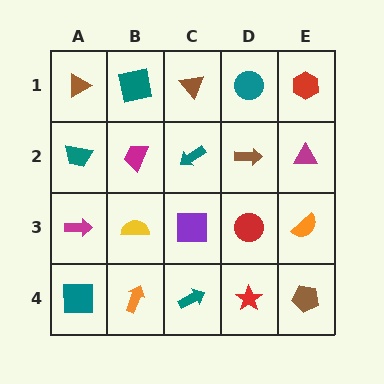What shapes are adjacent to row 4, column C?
A purple square (row 3, column C), an orange arrow (row 4, column B), a red star (row 4, column D).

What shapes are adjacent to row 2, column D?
A teal circle (row 1, column D), a red circle (row 3, column D), a teal arrow (row 2, column C), a magenta triangle (row 2, column E).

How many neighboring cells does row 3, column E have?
3.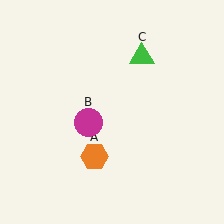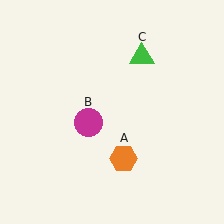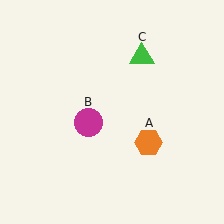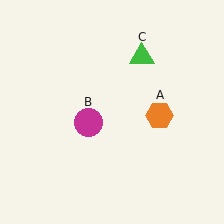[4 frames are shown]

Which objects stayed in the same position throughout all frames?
Magenta circle (object B) and green triangle (object C) remained stationary.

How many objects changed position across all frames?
1 object changed position: orange hexagon (object A).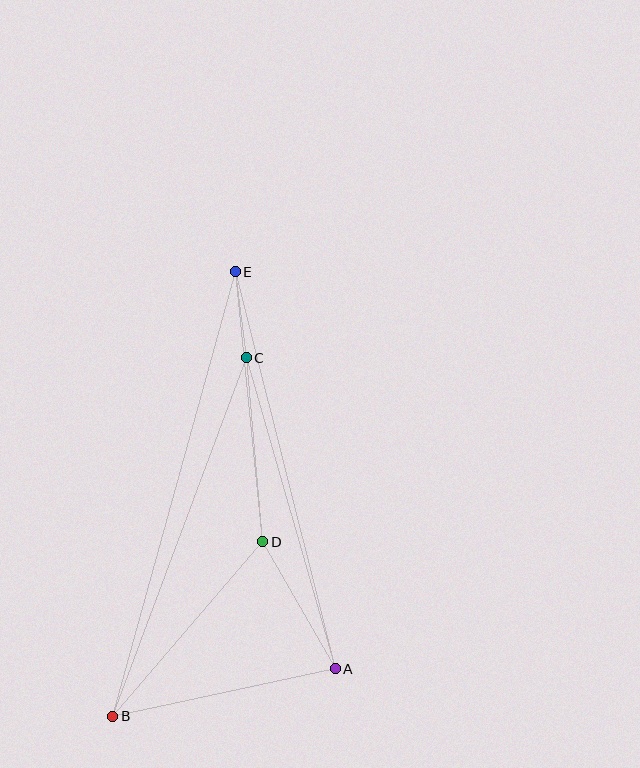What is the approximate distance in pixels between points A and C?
The distance between A and C is approximately 323 pixels.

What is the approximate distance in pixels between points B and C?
The distance between B and C is approximately 382 pixels.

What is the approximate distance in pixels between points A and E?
The distance between A and E is approximately 410 pixels.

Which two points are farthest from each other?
Points B and E are farthest from each other.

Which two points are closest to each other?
Points C and E are closest to each other.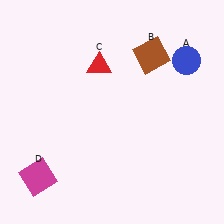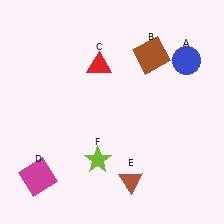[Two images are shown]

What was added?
A brown triangle (E), a lime star (F) were added in Image 2.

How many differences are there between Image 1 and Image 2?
There are 2 differences between the two images.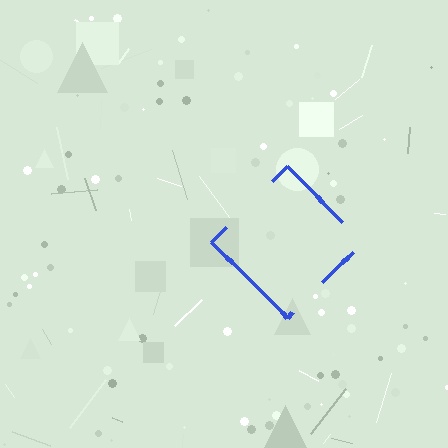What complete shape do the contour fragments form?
The contour fragments form a diamond.